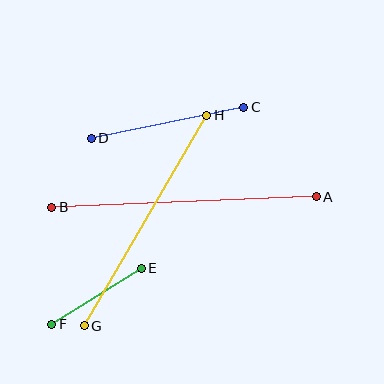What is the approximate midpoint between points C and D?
The midpoint is at approximately (168, 123) pixels.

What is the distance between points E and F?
The distance is approximately 106 pixels.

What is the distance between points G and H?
The distance is approximately 243 pixels.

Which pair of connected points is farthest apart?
Points A and B are farthest apart.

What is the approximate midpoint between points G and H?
The midpoint is at approximately (145, 220) pixels.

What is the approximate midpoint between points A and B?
The midpoint is at approximately (184, 202) pixels.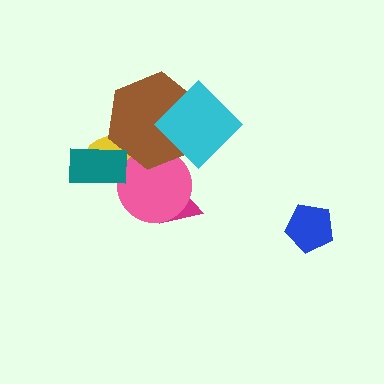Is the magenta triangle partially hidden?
Yes, it is partially covered by another shape.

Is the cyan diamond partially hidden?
No, no other shape covers it.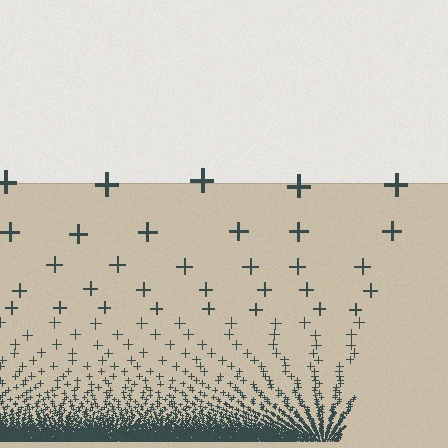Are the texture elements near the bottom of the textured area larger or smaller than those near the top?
Smaller. The gradient is inverted — elements near the bottom are smaller and denser.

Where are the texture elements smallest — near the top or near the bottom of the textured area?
Near the bottom.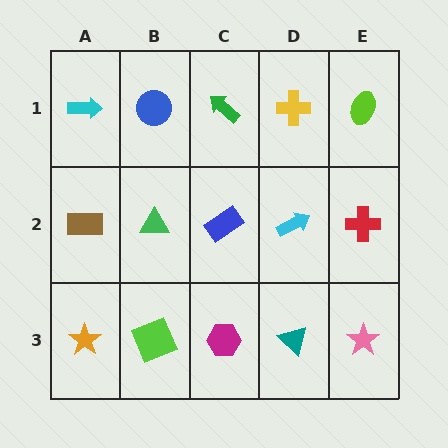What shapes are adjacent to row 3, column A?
A brown rectangle (row 2, column A), a lime square (row 3, column B).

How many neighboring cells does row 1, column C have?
3.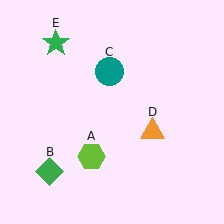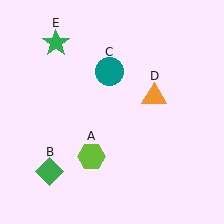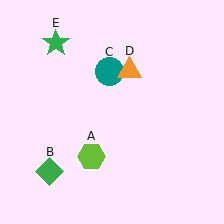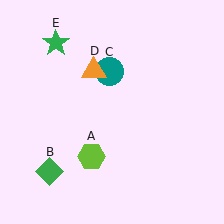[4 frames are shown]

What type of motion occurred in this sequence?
The orange triangle (object D) rotated counterclockwise around the center of the scene.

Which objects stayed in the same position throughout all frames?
Lime hexagon (object A) and green diamond (object B) and teal circle (object C) and green star (object E) remained stationary.